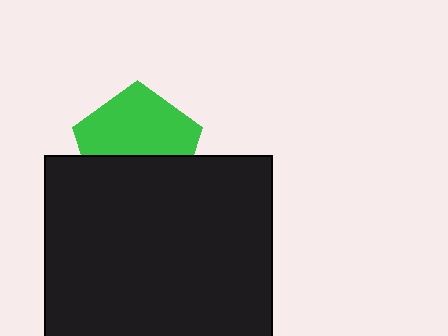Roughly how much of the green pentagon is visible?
About half of it is visible (roughly 57%).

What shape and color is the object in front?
The object in front is a black rectangle.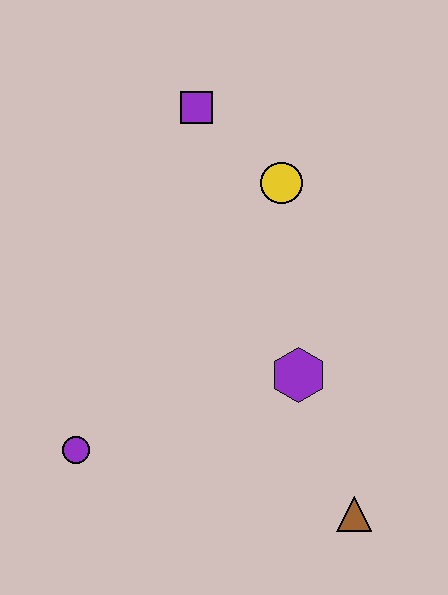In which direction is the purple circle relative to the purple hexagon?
The purple circle is to the left of the purple hexagon.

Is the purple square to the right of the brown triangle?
No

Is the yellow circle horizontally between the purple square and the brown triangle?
Yes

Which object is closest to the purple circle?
The purple hexagon is closest to the purple circle.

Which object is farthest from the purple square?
The brown triangle is farthest from the purple square.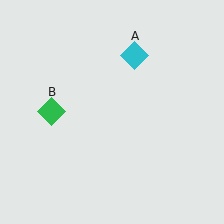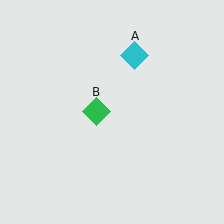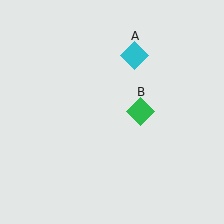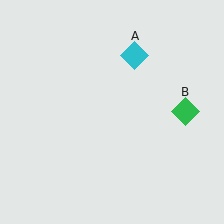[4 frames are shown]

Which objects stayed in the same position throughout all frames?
Cyan diamond (object A) remained stationary.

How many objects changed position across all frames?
1 object changed position: green diamond (object B).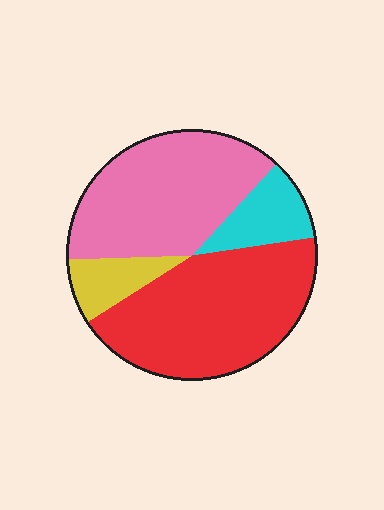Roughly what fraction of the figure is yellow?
Yellow takes up about one tenth (1/10) of the figure.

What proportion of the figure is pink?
Pink takes up about three eighths (3/8) of the figure.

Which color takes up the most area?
Red, at roughly 45%.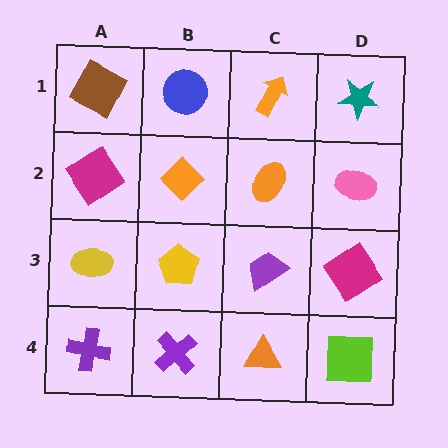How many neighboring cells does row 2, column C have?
4.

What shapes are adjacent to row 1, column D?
A pink ellipse (row 2, column D), an orange arrow (row 1, column C).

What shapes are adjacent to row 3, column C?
An orange ellipse (row 2, column C), an orange triangle (row 4, column C), a yellow pentagon (row 3, column B), a magenta diamond (row 3, column D).